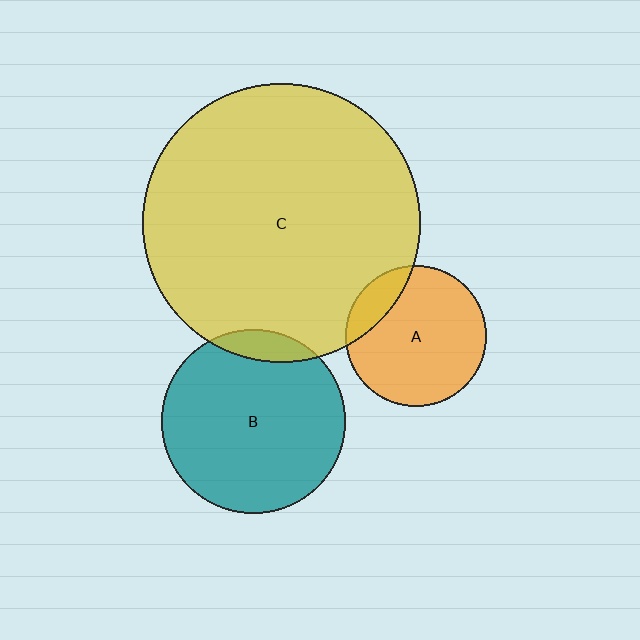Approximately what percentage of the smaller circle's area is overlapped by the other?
Approximately 15%.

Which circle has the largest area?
Circle C (yellow).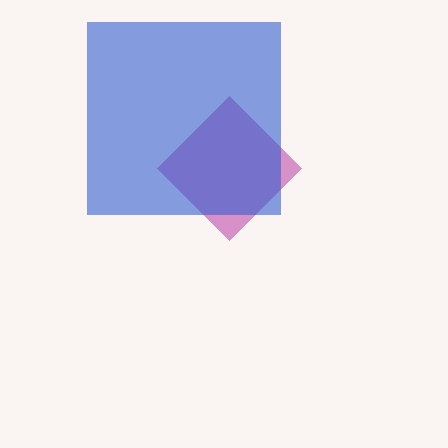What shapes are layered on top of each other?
The layered shapes are: a magenta diamond, a blue square.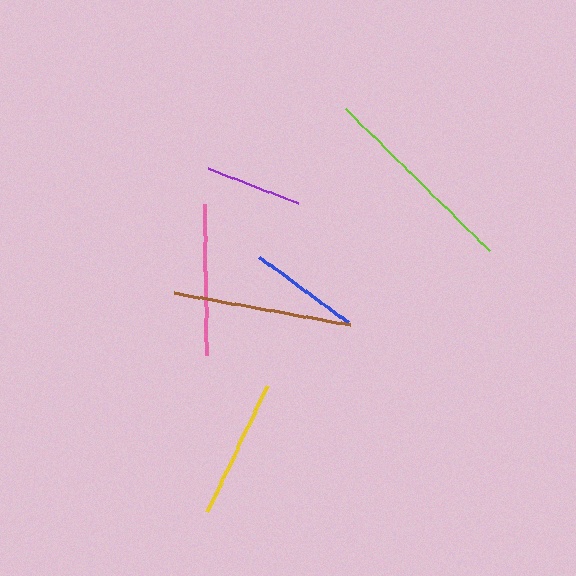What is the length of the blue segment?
The blue segment is approximately 111 pixels long.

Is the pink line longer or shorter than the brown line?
The brown line is longer than the pink line.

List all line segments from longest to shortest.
From longest to shortest: lime, brown, pink, yellow, blue, purple.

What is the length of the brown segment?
The brown segment is approximately 179 pixels long.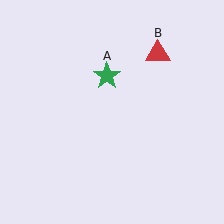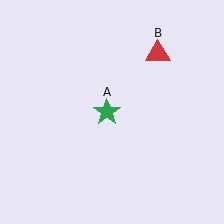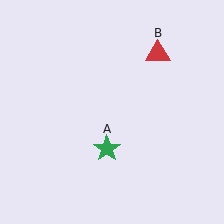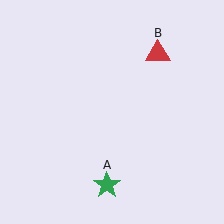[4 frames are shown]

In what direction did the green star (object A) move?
The green star (object A) moved down.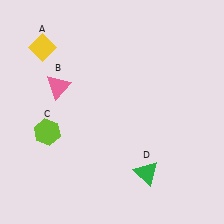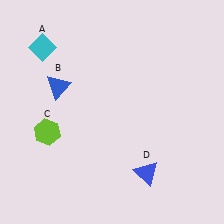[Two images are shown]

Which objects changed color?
A changed from yellow to cyan. B changed from pink to blue. D changed from green to blue.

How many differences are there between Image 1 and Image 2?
There are 3 differences between the two images.